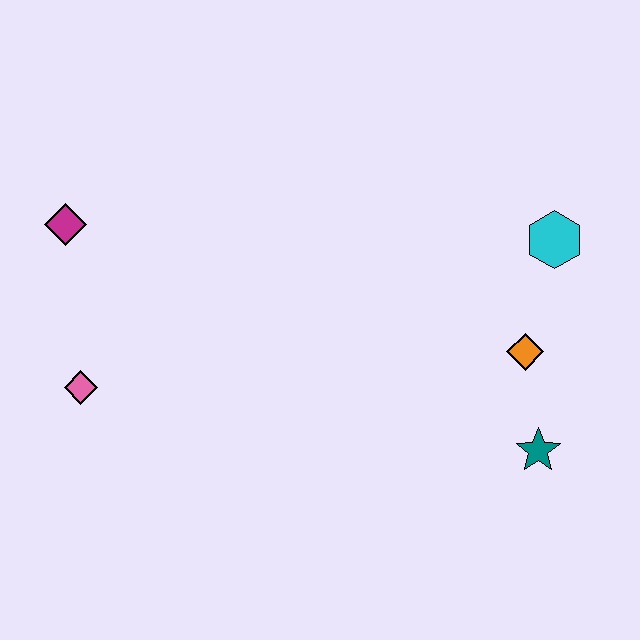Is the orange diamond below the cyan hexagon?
Yes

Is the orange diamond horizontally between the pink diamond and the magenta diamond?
No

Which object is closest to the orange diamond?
The teal star is closest to the orange diamond.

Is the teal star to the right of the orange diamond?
Yes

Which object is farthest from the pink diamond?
The cyan hexagon is farthest from the pink diamond.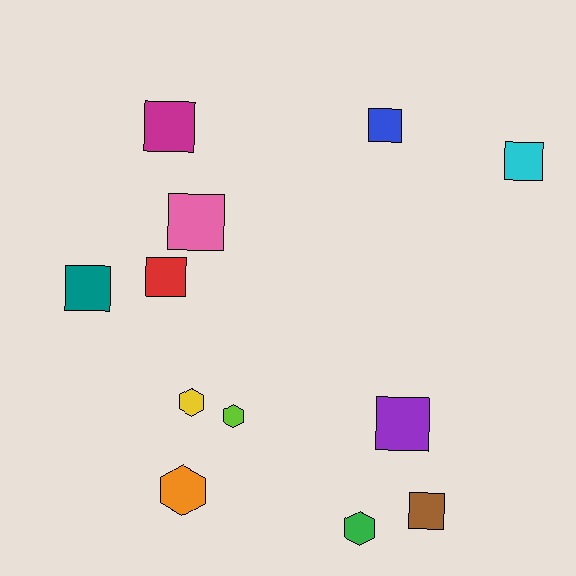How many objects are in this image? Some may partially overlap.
There are 12 objects.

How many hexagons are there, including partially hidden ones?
There are 4 hexagons.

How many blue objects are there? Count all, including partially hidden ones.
There is 1 blue object.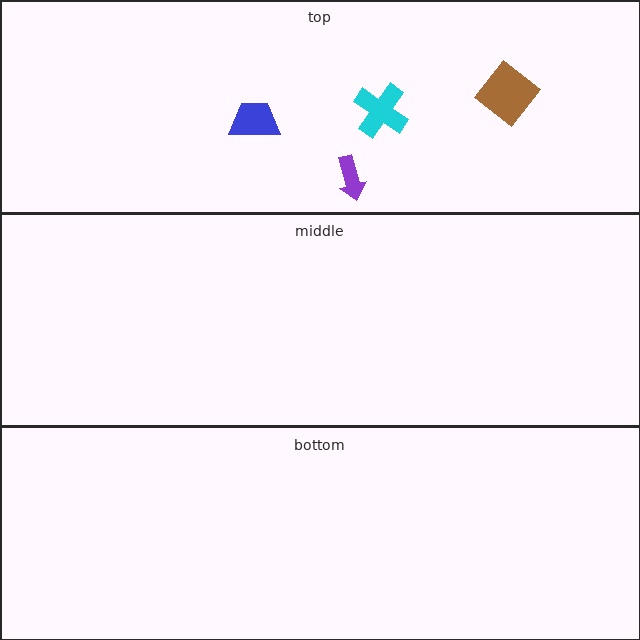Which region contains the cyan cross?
The top region.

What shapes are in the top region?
The blue trapezoid, the purple arrow, the cyan cross, the brown diamond.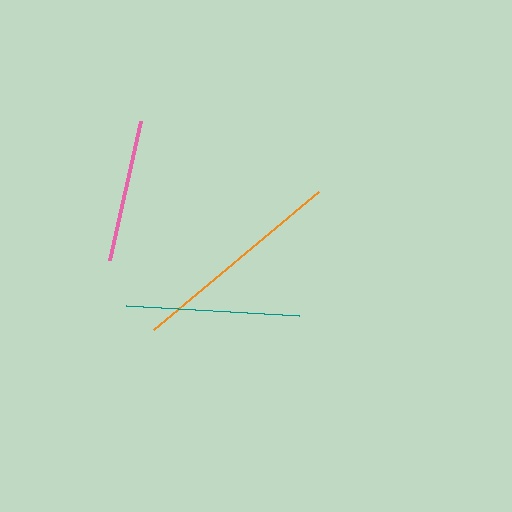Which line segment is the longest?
The orange line is the longest at approximately 215 pixels.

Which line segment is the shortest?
The pink line is the shortest at approximately 143 pixels.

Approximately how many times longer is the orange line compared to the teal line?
The orange line is approximately 1.2 times the length of the teal line.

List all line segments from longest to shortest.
From longest to shortest: orange, teal, pink.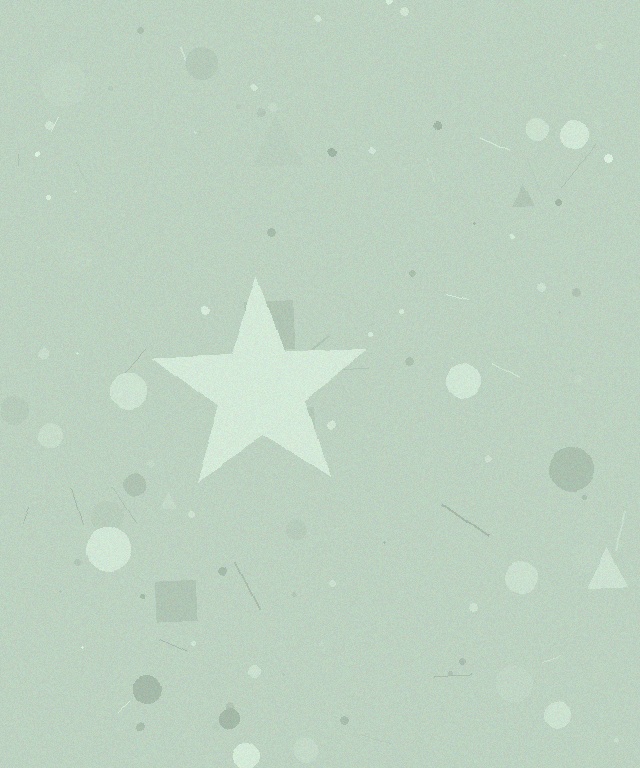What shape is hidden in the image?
A star is hidden in the image.